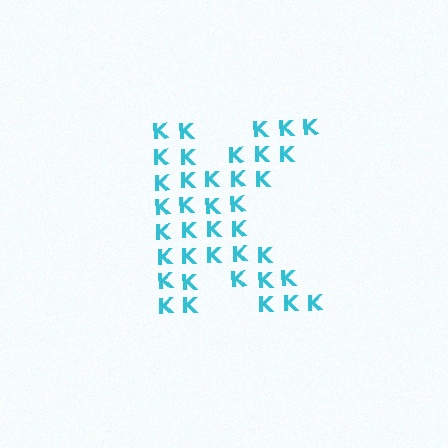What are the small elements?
The small elements are letter K's.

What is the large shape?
The large shape is the letter K.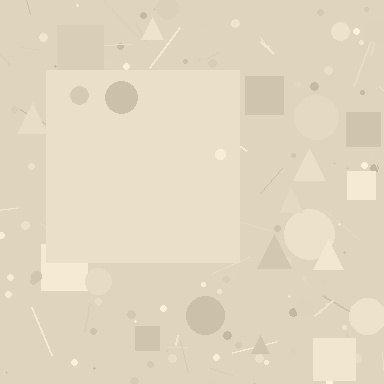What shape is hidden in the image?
A square is hidden in the image.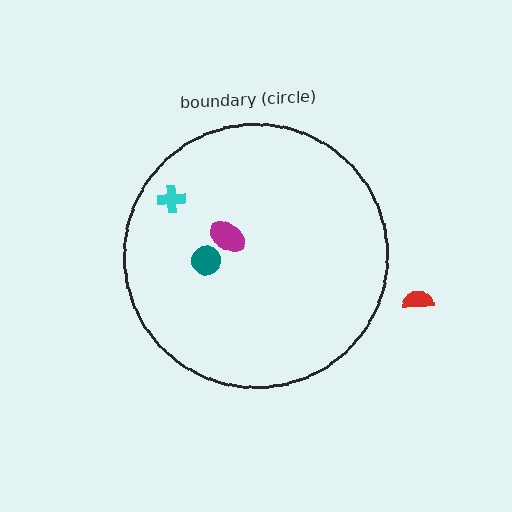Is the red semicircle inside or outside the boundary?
Outside.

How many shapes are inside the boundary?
3 inside, 1 outside.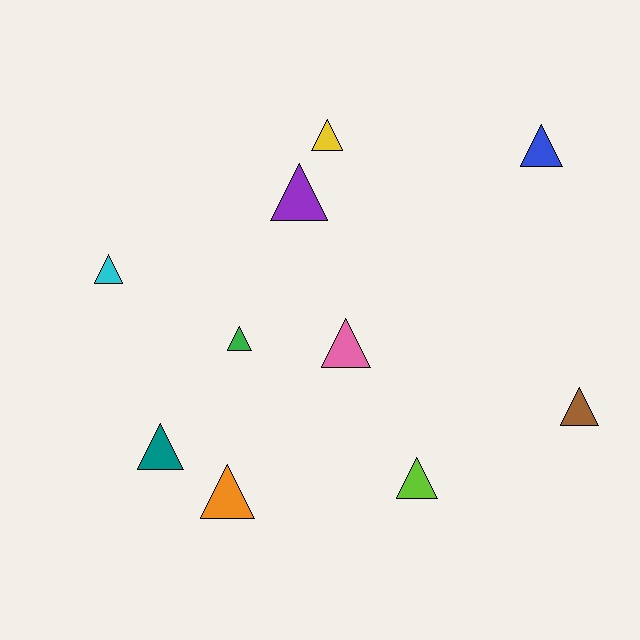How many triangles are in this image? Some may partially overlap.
There are 10 triangles.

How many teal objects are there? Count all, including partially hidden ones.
There is 1 teal object.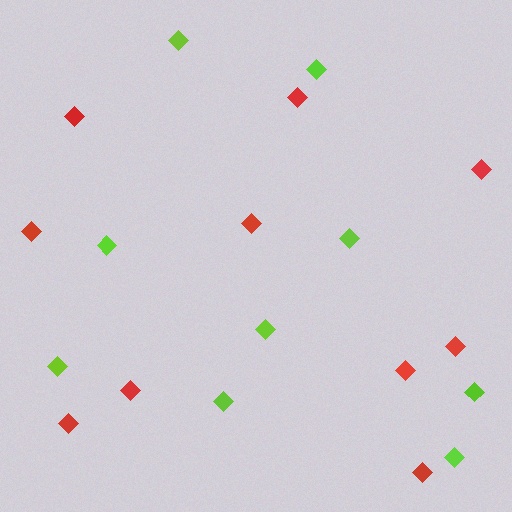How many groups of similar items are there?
There are 2 groups: one group of red diamonds (10) and one group of lime diamonds (9).